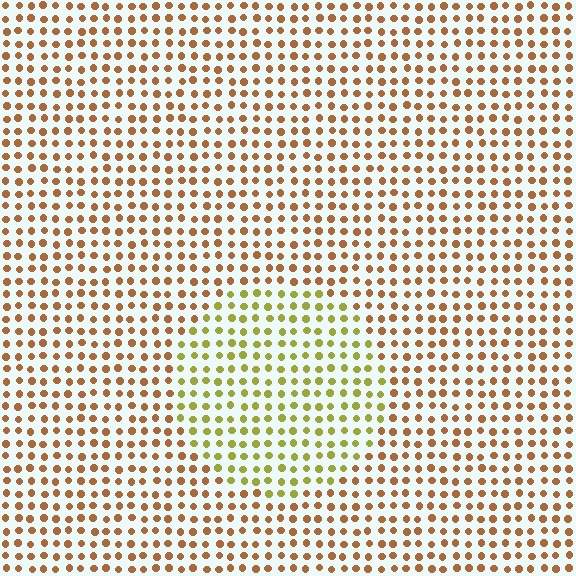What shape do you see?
I see a circle.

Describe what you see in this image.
The image is filled with small brown elements in a uniform arrangement. A circle-shaped region is visible where the elements are tinted to a slightly different hue, forming a subtle color boundary.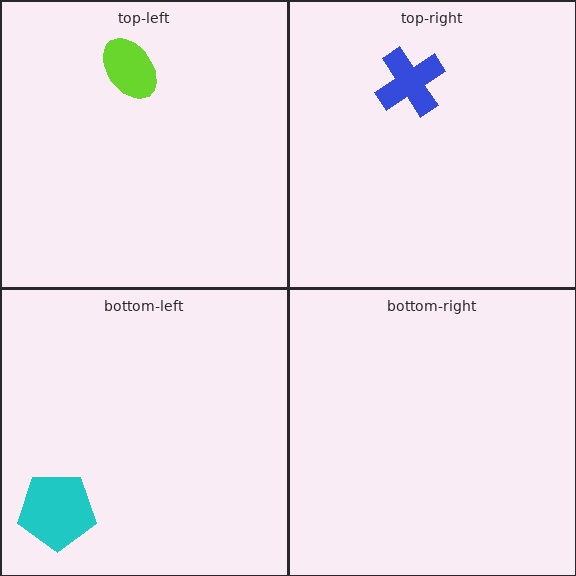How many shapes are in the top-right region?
1.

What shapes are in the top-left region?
The lime ellipse.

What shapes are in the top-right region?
The blue cross.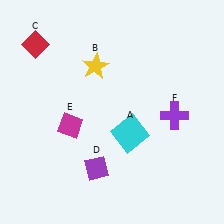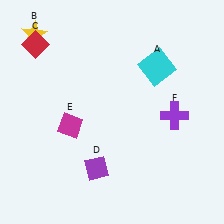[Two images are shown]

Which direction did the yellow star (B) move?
The yellow star (B) moved left.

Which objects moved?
The objects that moved are: the cyan square (A), the yellow star (B).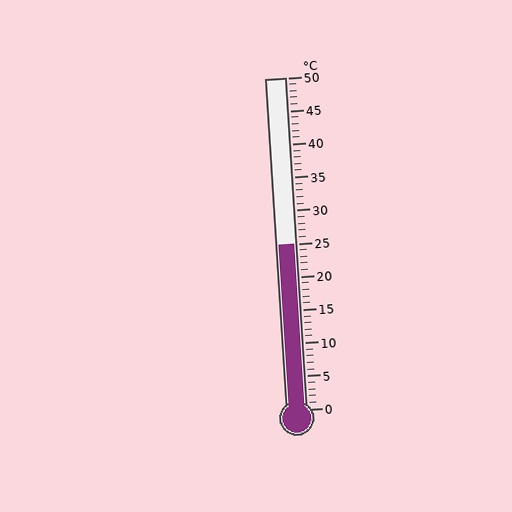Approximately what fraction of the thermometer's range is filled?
The thermometer is filled to approximately 50% of its range.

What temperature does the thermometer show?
The thermometer shows approximately 25°C.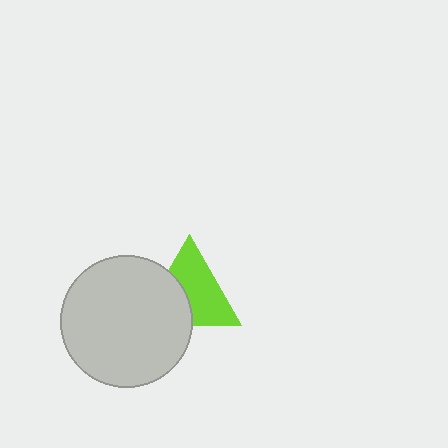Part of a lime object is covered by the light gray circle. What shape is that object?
It is a triangle.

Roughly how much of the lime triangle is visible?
About half of it is visible (roughly 61%).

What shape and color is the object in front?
The object in front is a light gray circle.